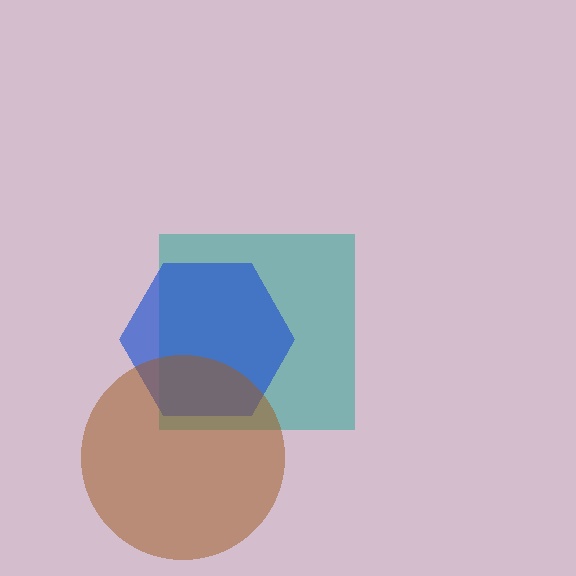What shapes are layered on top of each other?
The layered shapes are: a teal square, a blue hexagon, a brown circle.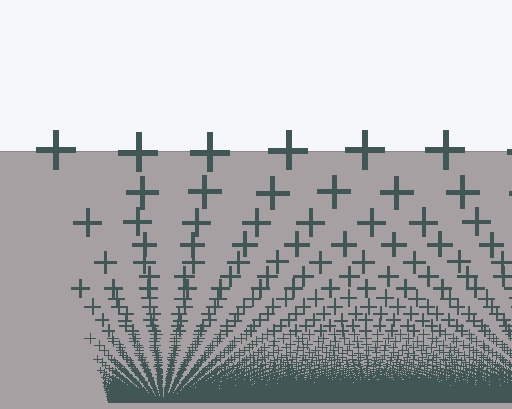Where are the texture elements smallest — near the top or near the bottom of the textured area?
Near the bottom.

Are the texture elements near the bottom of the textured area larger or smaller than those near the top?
Smaller. The gradient is inverted — elements near the bottom are smaller and denser.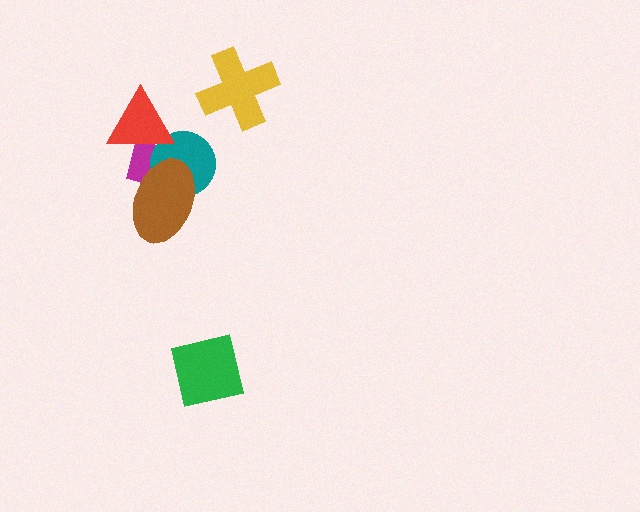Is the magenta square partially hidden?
Yes, it is partially covered by another shape.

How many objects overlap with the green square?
0 objects overlap with the green square.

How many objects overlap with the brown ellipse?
2 objects overlap with the brown ellipse.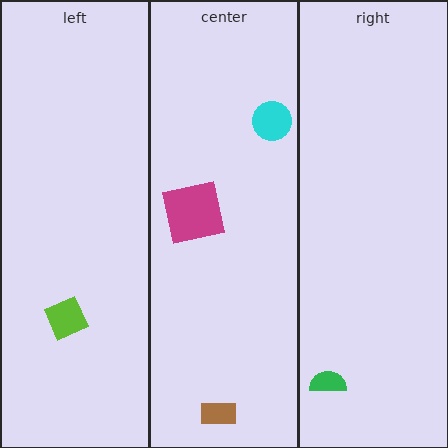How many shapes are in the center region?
3.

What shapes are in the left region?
The lime diamond.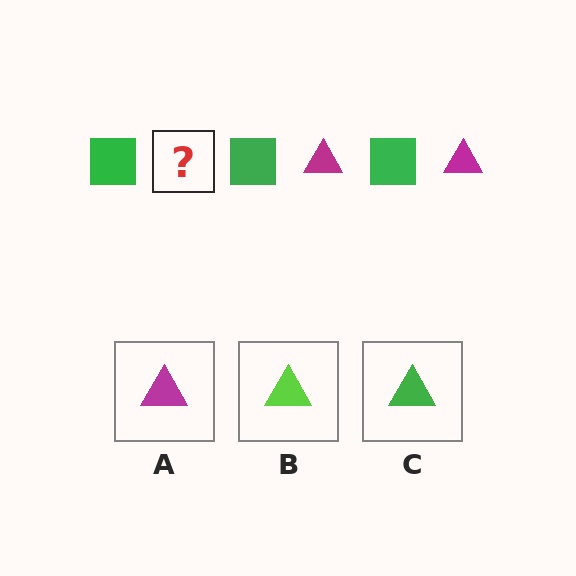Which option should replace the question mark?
Option A.